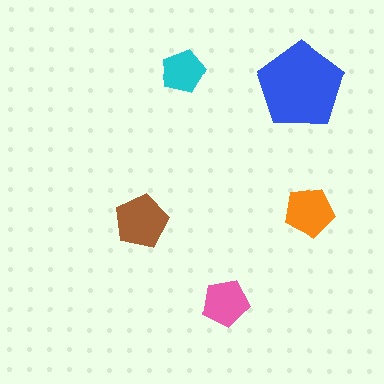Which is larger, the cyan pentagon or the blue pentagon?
The blue one.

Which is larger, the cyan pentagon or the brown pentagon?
The brown one.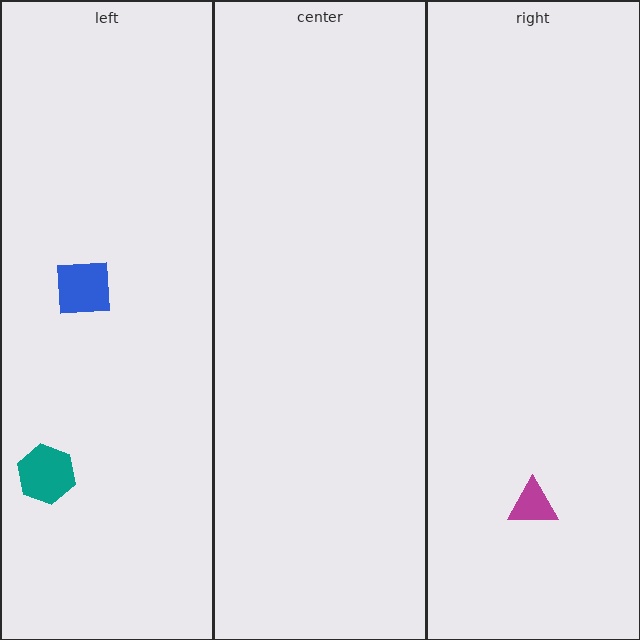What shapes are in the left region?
The blue square, the teal hexagon.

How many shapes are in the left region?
2.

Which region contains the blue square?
The left region.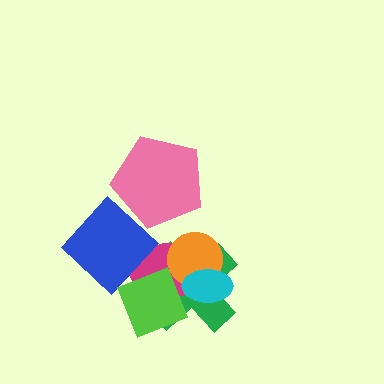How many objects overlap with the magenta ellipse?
5 objects overlap with the magenta ellipse.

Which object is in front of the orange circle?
The cyan ellipse is in front of the orange circle.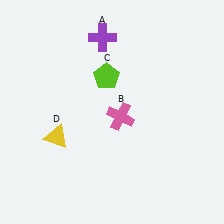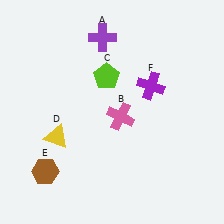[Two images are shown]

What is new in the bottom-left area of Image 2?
A brown hexagon (E) was added in the bottom-left area of Image 2.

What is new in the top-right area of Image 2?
A purple cross (F) was added in the top-right area of Image 2.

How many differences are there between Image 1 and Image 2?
There are 2 differences between the two images.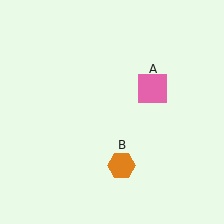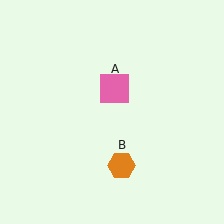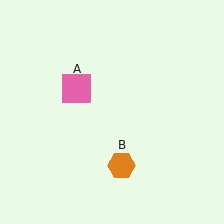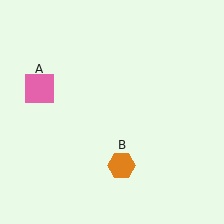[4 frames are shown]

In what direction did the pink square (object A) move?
The pink square (object A) moved left.